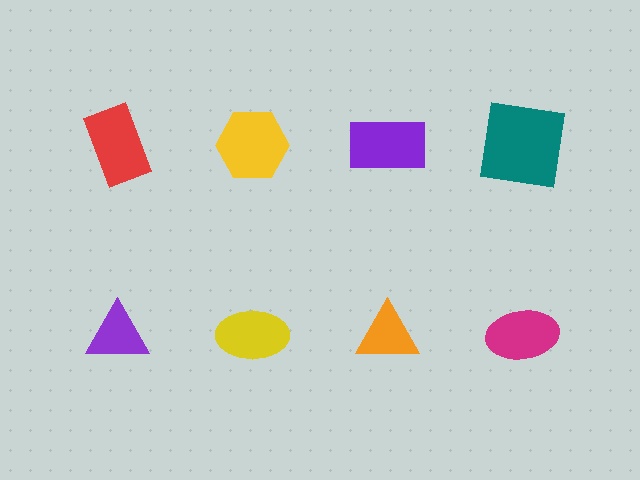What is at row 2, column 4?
A magenta ellipse.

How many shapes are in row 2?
4 shapes.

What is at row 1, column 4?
A teal square.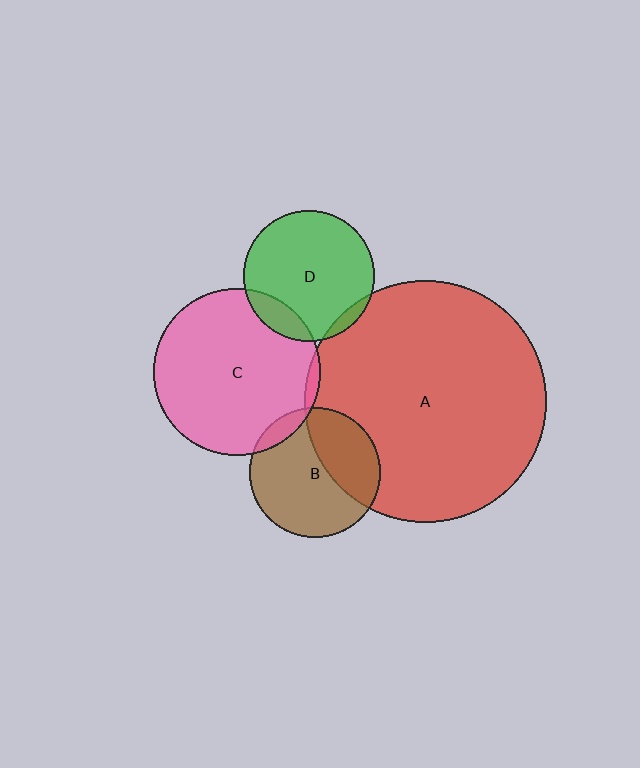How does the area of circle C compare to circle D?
Approximately 1.6 times.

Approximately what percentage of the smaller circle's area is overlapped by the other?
Approximately 15%.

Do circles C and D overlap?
Yes.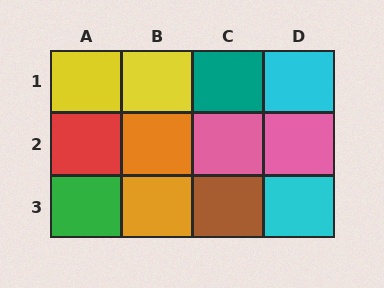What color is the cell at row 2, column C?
Pink.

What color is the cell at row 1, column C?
Teal.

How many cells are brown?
1 cell is brown.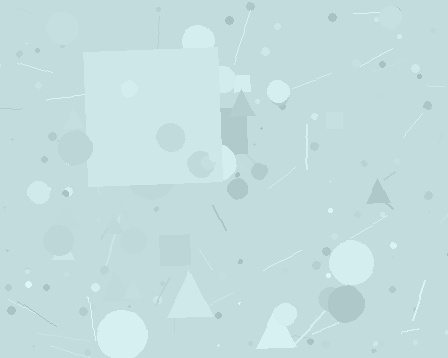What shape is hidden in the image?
A square is hidden in the image.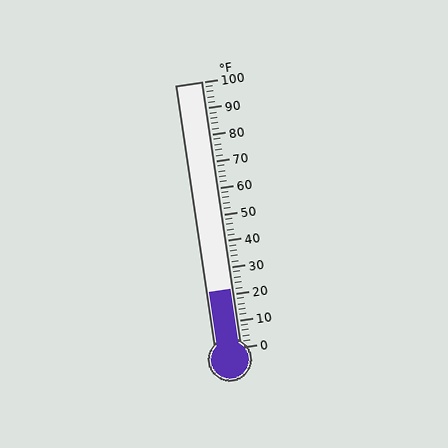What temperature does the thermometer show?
The thermometer shows approximately 22°F.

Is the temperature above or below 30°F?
The temperature is below 30°F.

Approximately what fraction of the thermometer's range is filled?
The thermometer is filled to approximately 20% of its range.